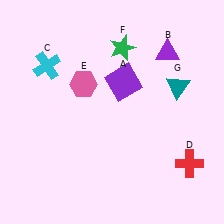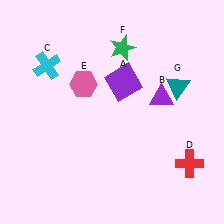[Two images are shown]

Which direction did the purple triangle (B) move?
The purple triangle (B) moved down.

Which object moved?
The purple triangle (B) moved down.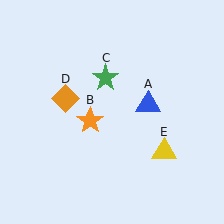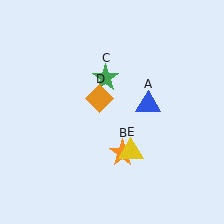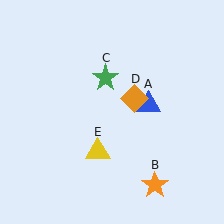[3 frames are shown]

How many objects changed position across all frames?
3 objects changed position: orange star (object B), orange diamond (object D), yellow triangle (object E).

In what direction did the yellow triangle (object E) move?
The yellow triangle (object E) moved left.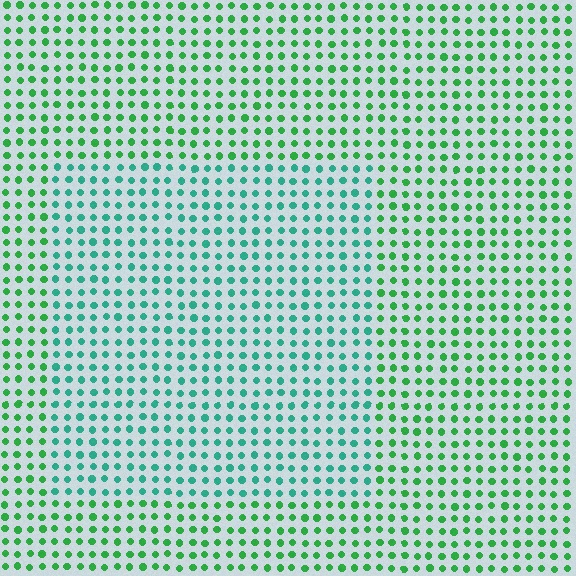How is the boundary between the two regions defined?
The boundary is defined purely by a slight shift in hue (about 35 degrees). Spacing, size, and orientation are identical on both sides.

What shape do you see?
I see a rectangle.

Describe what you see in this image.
The image is filled with small green elements in a uniform arrangement. A rectangle-shaped region is visible where the elements are tinted to a slightly different hue, forming a subtle color boundary.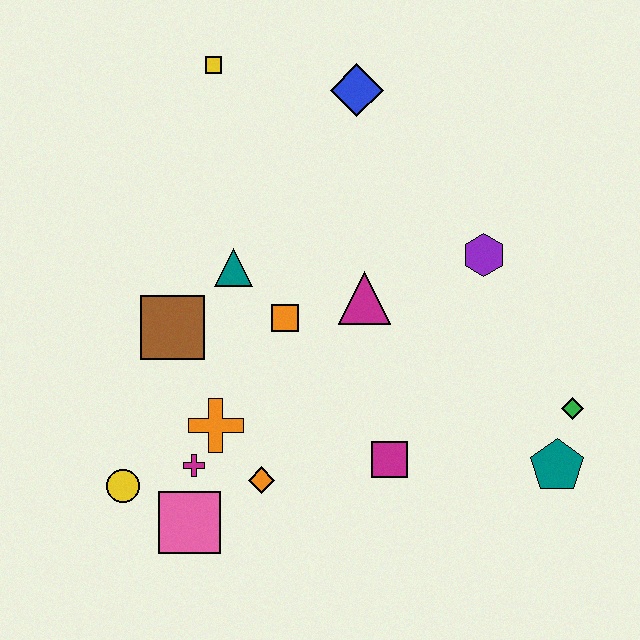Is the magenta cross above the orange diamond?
Yes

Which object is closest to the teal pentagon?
The green diamond is closest to the teal pentagon.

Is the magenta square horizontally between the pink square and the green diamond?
Yes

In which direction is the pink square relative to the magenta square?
The pink square is to the left of the magenta square.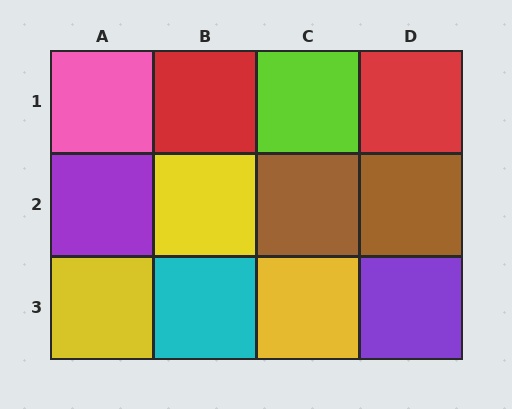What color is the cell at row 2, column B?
Yellow.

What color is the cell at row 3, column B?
Cyan.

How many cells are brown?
2 cells are brown.